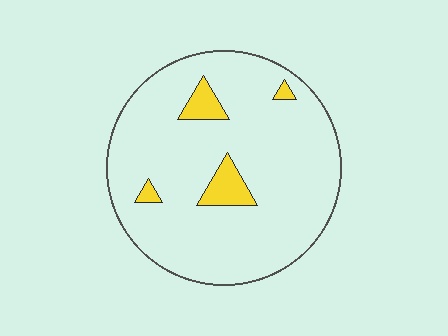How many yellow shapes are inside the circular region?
4.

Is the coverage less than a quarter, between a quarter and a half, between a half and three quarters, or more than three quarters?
Less than a quarter.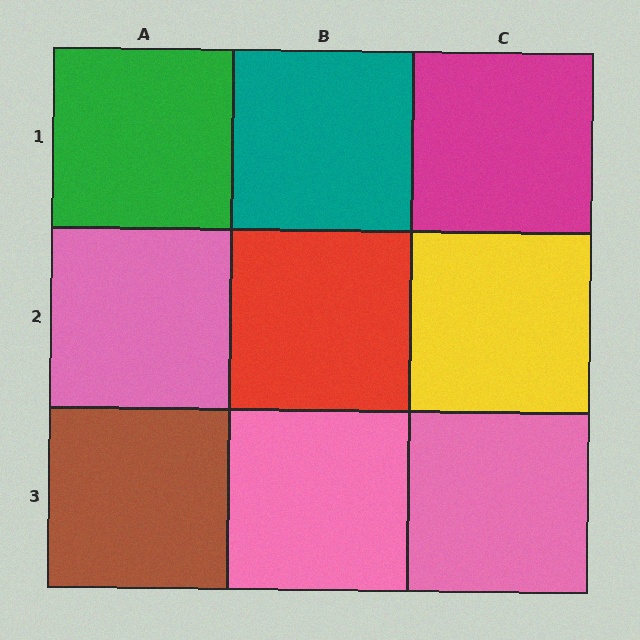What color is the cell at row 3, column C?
Pink.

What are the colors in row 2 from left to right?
Pink, red, yellow.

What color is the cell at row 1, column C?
Magenta.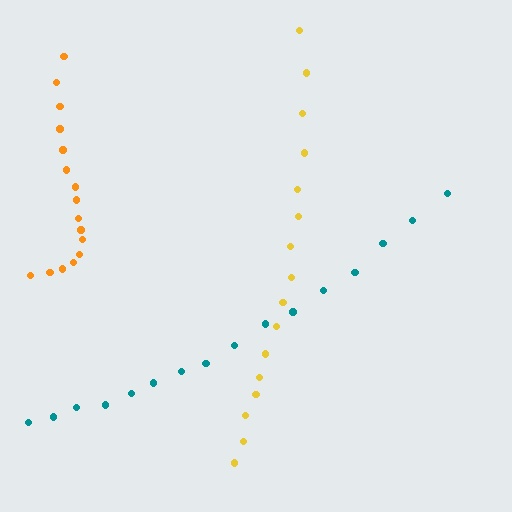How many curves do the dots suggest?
There are 3 distinct paths.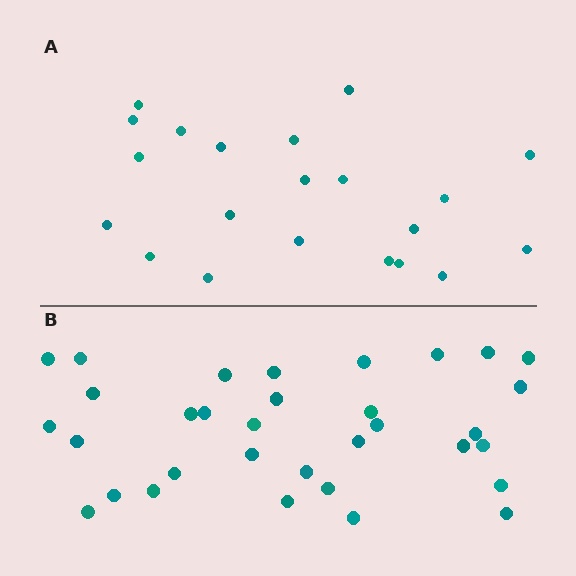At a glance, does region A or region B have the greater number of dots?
Region B (the bottom region) has more dots.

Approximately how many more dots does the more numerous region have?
Region B has roughly 12 or so more dots than region A.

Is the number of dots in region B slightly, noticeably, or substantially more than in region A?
Region B has substantially more. The ratio is roughly 1.6 to 1.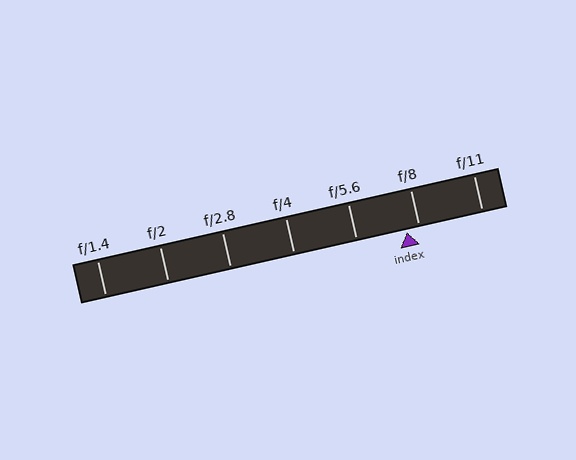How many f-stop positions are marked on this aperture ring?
There are 7 f-stop positions marked.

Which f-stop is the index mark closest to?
The index mark is closest to f/8.